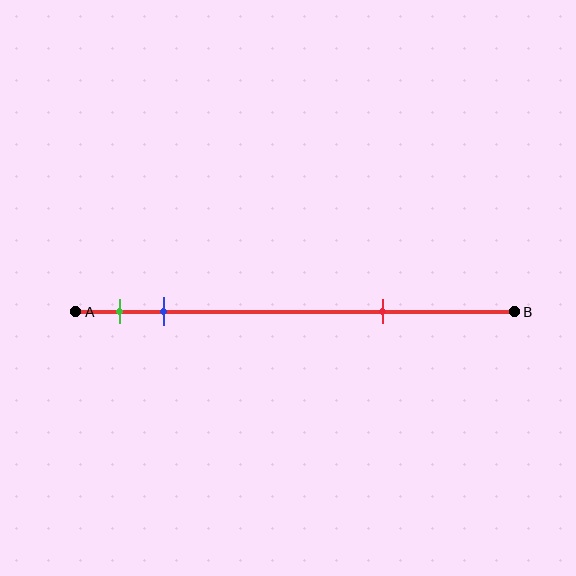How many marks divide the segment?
There are 3 marks dividing the segment.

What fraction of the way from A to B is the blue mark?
The blue mark is approximately 20% (0.2) of the way from A to B.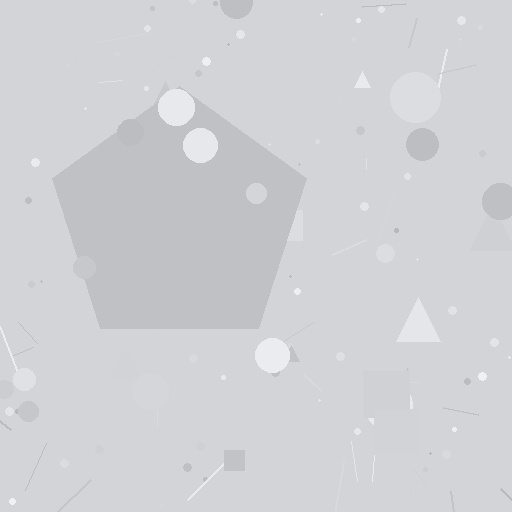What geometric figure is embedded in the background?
A pentagon is embedded in the background.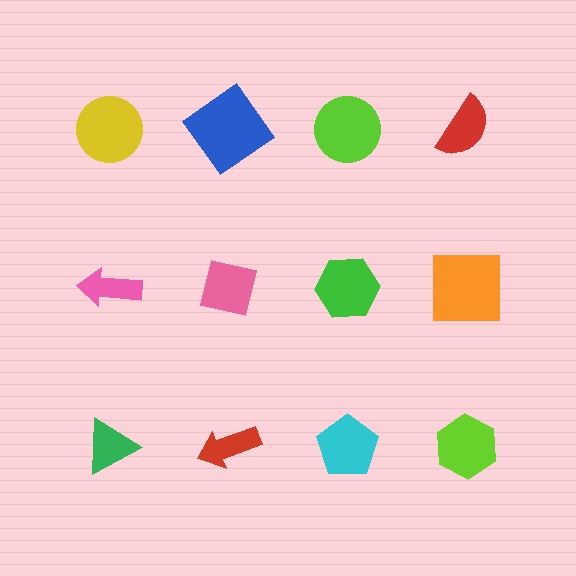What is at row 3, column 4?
A lime hexagon.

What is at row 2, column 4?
An orange square.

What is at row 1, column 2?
A blue diamond.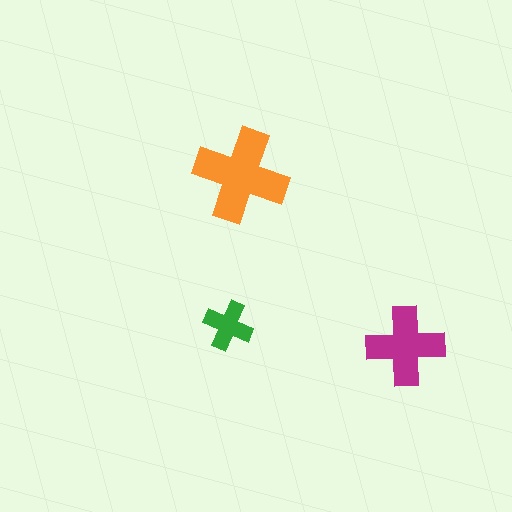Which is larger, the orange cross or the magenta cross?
The orange one.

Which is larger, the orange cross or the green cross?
The orange one.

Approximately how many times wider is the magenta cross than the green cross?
About 1.5 times wider.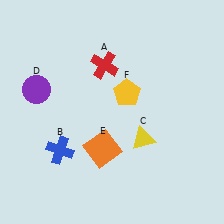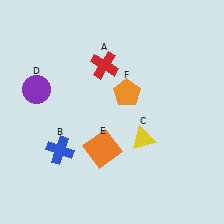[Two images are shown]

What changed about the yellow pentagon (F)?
In Image 1, F is yellow. In Image 2, it changed to orange.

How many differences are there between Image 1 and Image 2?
There is 1 difference between the two images.